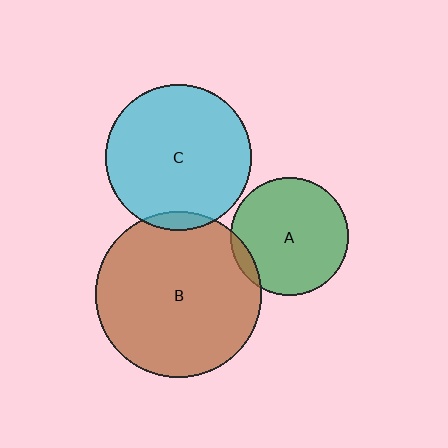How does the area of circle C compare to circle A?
Approximately 1.5 times.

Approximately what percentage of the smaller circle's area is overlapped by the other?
Approximately 5%.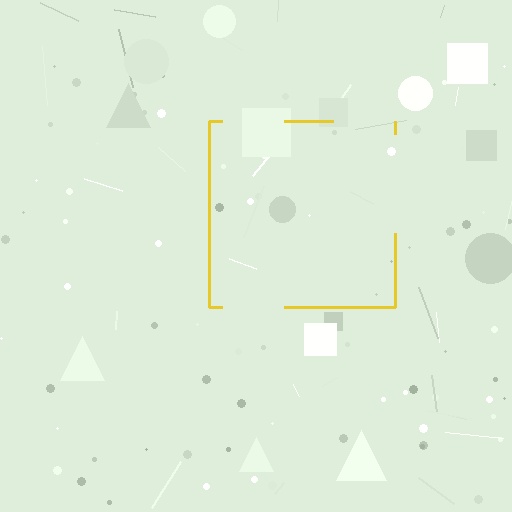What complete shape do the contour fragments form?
The contour fragments form a square.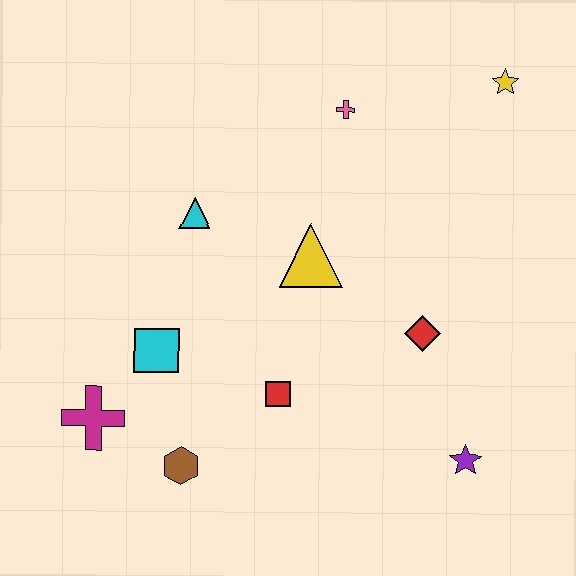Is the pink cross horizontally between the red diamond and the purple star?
No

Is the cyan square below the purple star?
No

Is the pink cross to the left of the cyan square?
No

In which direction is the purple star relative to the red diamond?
The purple star is below the red diamond.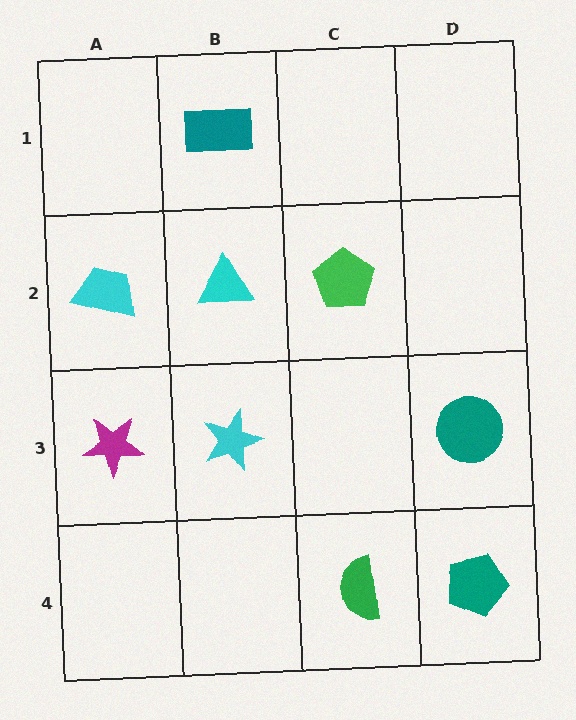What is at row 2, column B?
A cyan triangle.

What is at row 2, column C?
A green pentagon.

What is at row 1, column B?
A teal rectangle.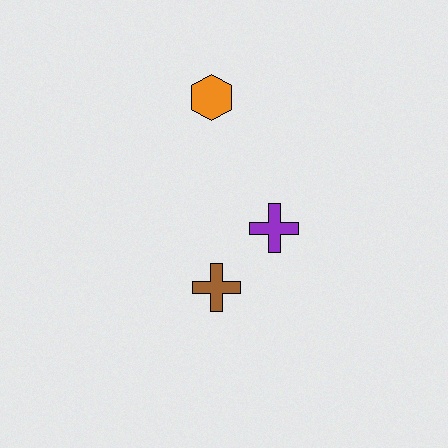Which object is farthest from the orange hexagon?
The brown cross is farthest from the orange hexagon.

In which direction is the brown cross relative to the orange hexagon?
The brown cross is below the orange hexagon.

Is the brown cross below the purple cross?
Yes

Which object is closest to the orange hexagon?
The purple cross is closest to the orange hexagon.